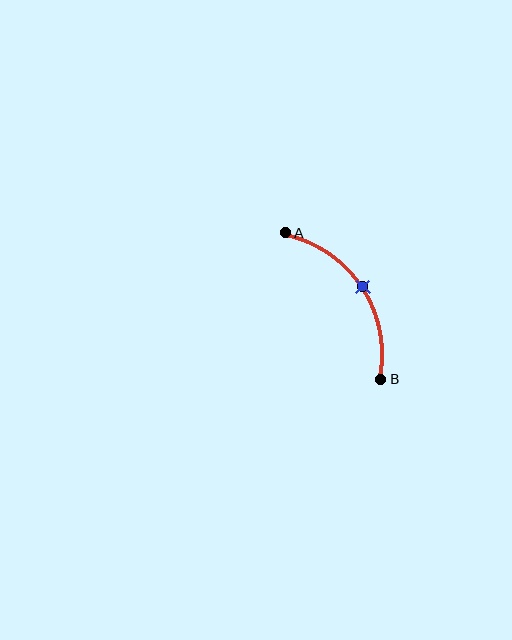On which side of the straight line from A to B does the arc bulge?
The arc bulges to the right of the straight line connecting A and B.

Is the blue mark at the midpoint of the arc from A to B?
Yes. The blue mark lies on the arc at equal arc-length from both A and B — it is the arc midpoint.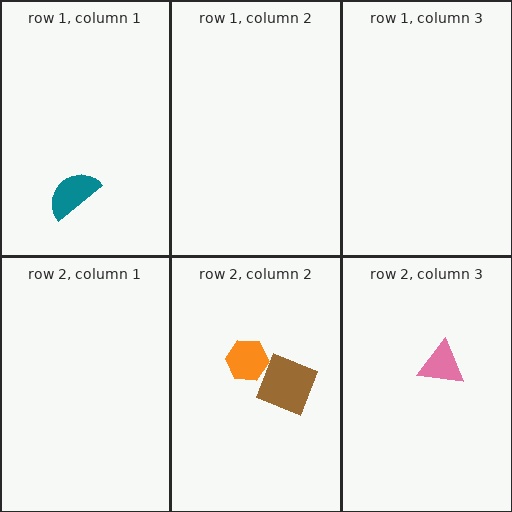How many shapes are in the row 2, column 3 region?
1.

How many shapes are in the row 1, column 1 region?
1.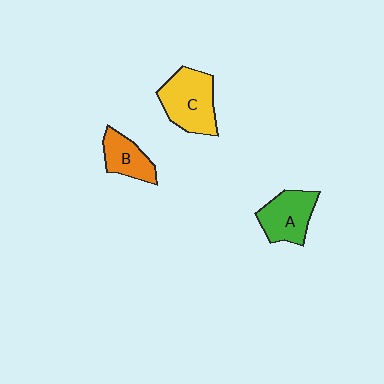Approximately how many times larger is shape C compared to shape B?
Approximately 1.6 times.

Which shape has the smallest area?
Shape B (orange).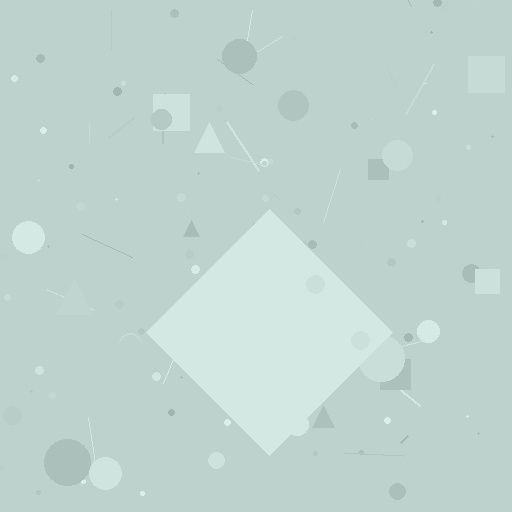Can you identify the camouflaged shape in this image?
The camouflaged shape is a diamond.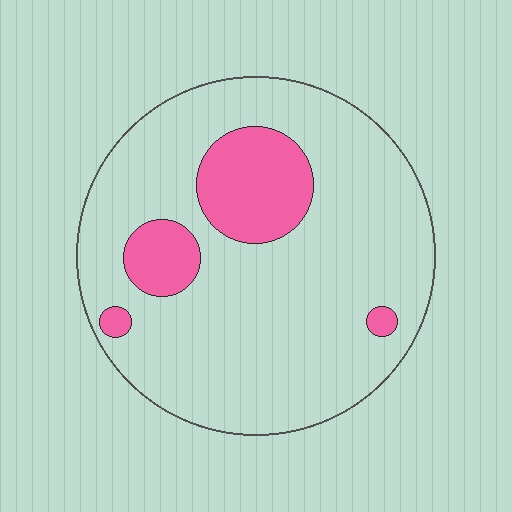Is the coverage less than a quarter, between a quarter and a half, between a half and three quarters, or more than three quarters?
Less than a quarter.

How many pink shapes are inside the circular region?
4.